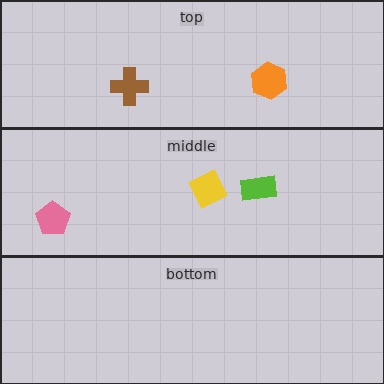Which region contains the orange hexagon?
The top region.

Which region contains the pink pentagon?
The middle region.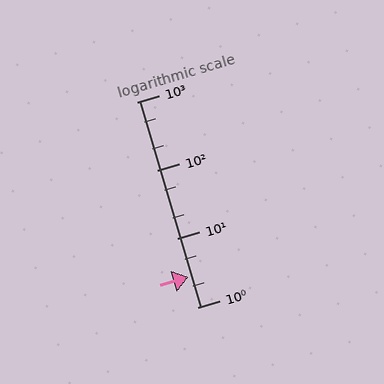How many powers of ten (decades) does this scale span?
The scale spans 3 decades, from 1 to 1000.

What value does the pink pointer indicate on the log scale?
The pointer indicates approximately 2.8.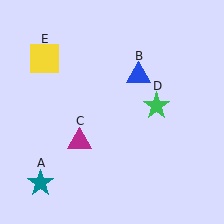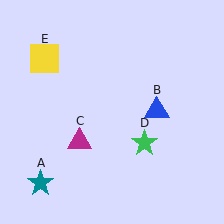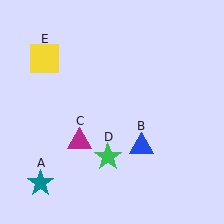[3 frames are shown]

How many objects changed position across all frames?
2 objects changed position: blue triangle (object B), green star (object D).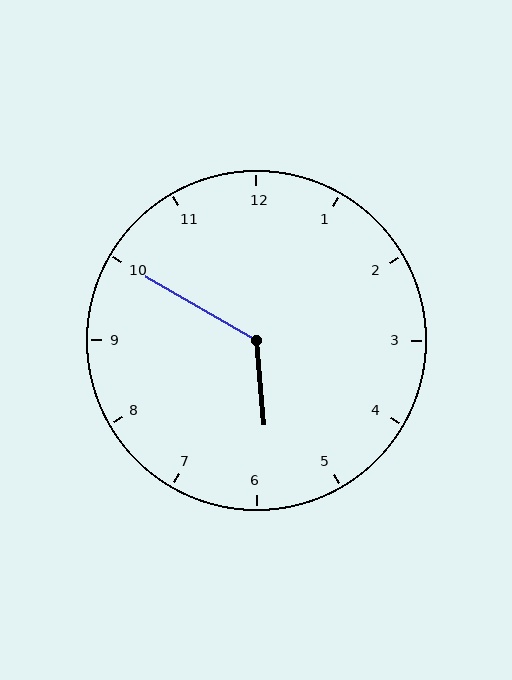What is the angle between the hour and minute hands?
Approximately 125 degrees.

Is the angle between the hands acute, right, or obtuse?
It is obtuse.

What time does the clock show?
5:50.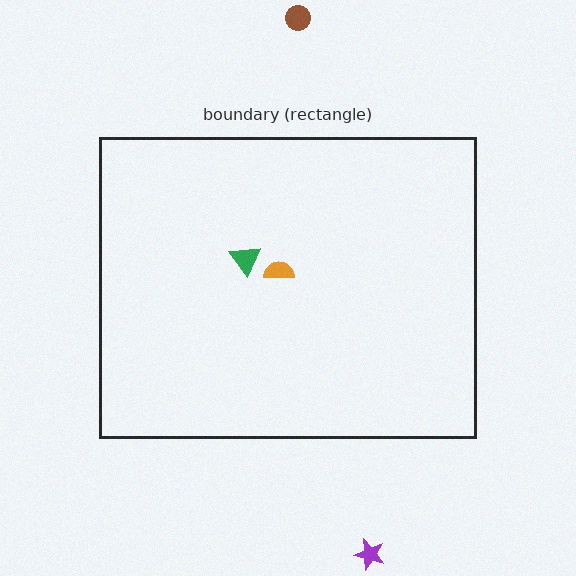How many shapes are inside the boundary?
2 inside, 2 outside.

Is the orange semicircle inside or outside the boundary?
Inside.